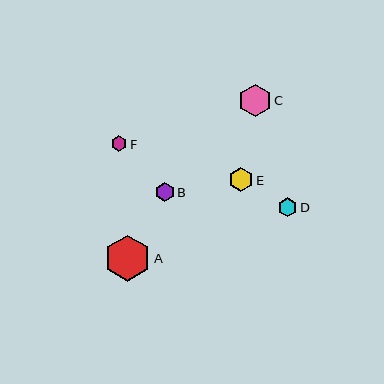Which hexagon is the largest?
Hexagon A is the largest with a size of approximately 46 pixels.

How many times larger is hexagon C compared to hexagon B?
Hexagon C is approximately 1.7 times the size of hexagon B.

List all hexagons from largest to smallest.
From largest to smallest: A, C, E, D, B, F.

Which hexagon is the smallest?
Hexagon F is the smallest with a size of approximately 16 pixels.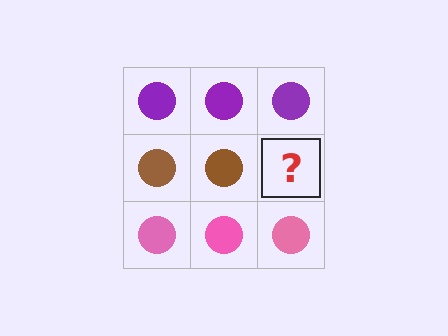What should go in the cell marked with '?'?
The missing cell should contain a brown circle.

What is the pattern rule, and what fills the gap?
The rule is that each row has a consistent color. The gap should be filled with a brown circle.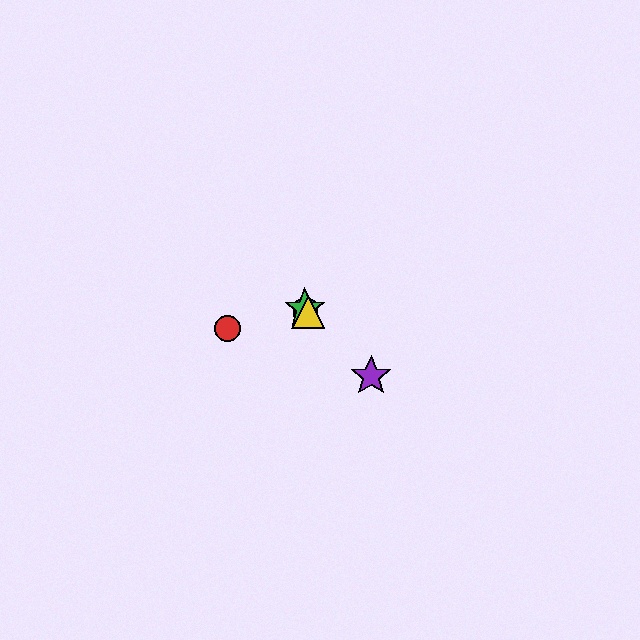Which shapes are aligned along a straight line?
The blue hexagon, the green star, the yellow triangle, the purple star are aligned along a straight line.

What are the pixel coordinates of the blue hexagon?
The blue hexagon is at (306, 310).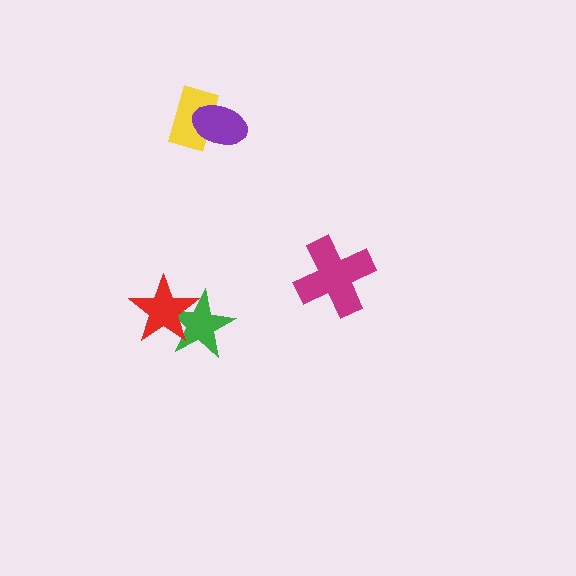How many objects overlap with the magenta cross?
0 objects overlap with the magenta cross.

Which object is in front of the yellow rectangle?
The purple ellipse is in front of the yellow rectangle.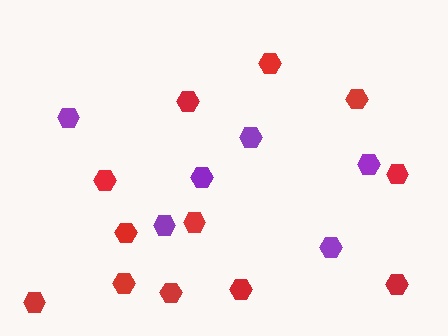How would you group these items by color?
There are 2 groups: one group of purple hexagons (6) and one group of red hexagons (12).